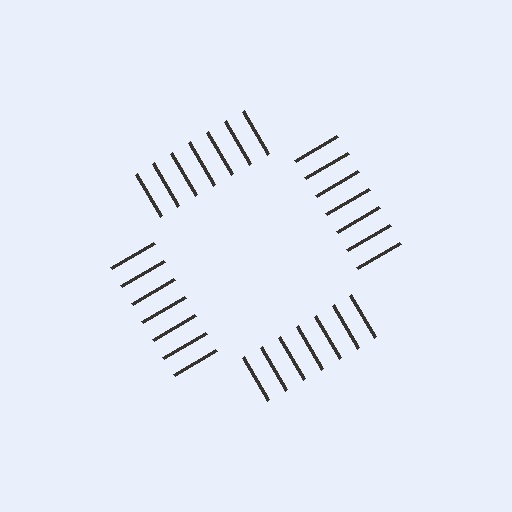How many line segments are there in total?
28 — 7 along each of the 4 edges.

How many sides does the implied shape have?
4 sides — the line-ends trace a square.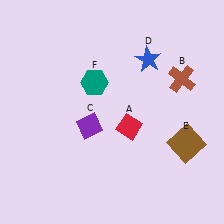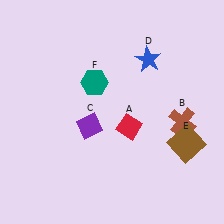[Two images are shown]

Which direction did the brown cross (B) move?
The brown cross (B) moved down.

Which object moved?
The brown cross (B) moved down.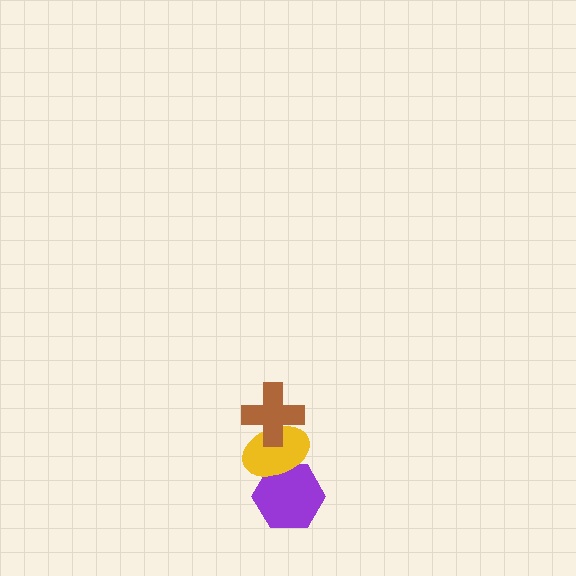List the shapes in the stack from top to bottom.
From top to bottom: the brown cross, the yellow ellipse, the purple hexagon.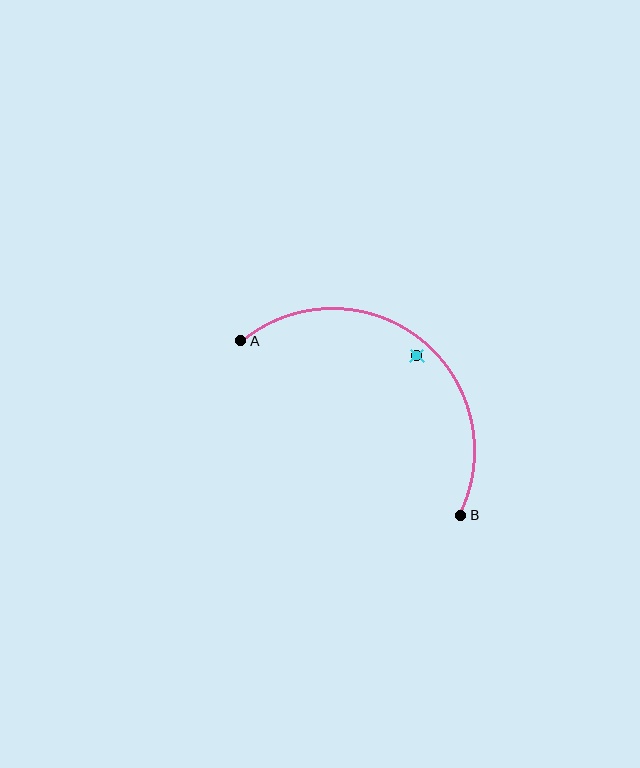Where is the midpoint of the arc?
The arc midpoint is the point on the curve farthest from the straight line joining A and B. It sits above and to the right of that line.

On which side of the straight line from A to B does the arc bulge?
The arc bulges above and to the right of the straight line connecting A and B.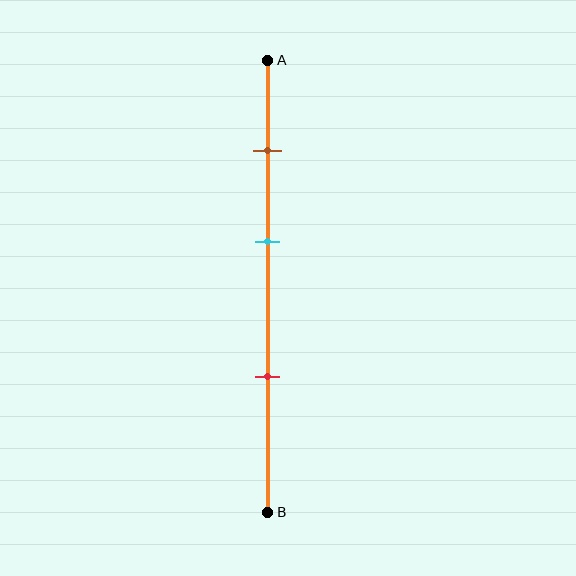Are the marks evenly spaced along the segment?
Yes, the marks are approximately evenly spaced.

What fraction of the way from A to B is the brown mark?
The brown mark is approximately 20% (0.2) of the way from A to B.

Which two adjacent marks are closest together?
The brown and cyan marks are the closest adjacent pair.